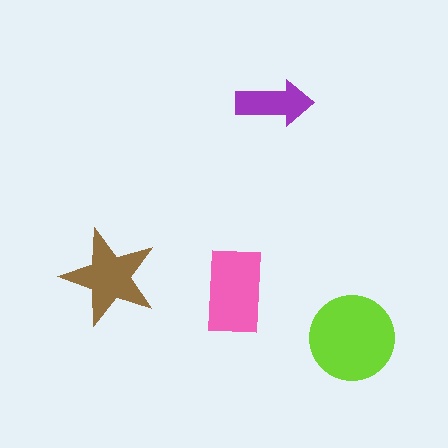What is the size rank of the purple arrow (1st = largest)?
4th.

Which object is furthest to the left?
The brown star is leftmost.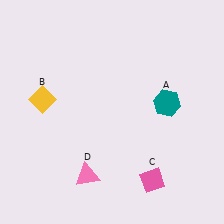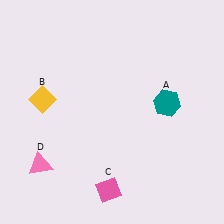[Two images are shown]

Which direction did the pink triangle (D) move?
The pink triangle (D) moved left.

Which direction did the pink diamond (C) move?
The pink diamond (C) moved left.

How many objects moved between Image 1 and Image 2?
2 objects moved between the two images.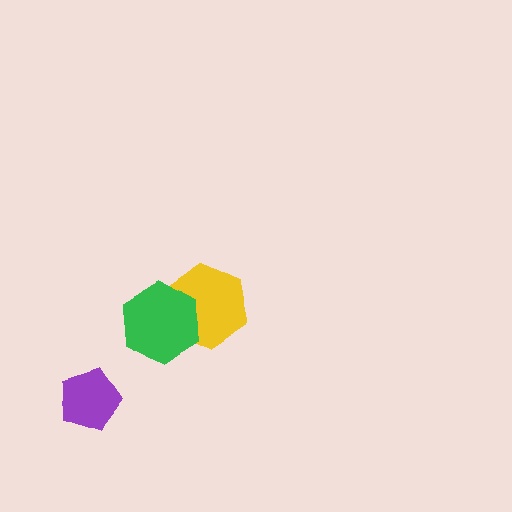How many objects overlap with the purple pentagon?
0 objects overlap with the purple pentagon.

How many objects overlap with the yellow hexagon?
1 object overlaps with the yellow hexagon.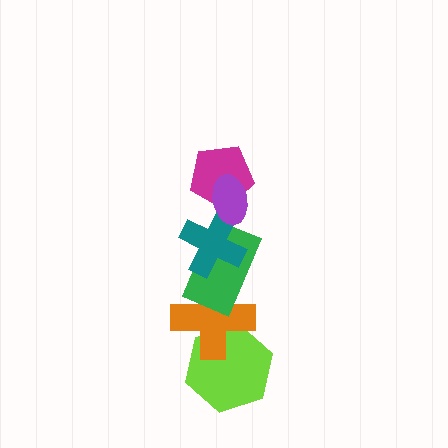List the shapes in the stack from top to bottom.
From top to bottom: the purple ellipse, the magenta pentagon, the teal cross, the green rectangle, the orange cross, the lime hexagon.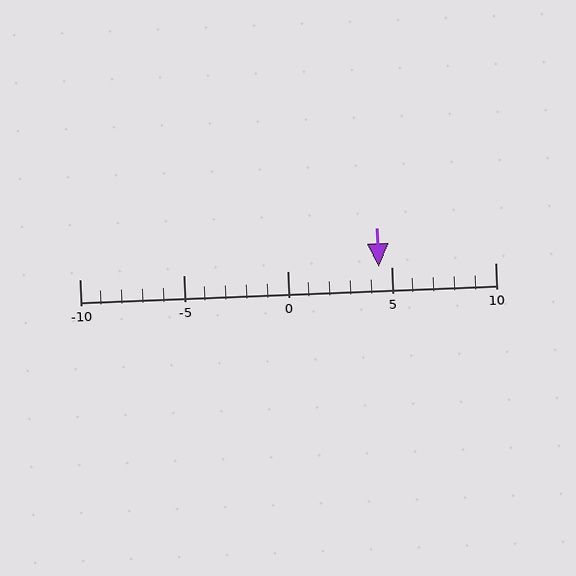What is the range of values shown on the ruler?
The ruler shows values from -10 to 10.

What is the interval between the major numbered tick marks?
The major tick marks are spaced 5 units apart.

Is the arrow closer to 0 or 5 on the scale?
The arrow is closer to 5.